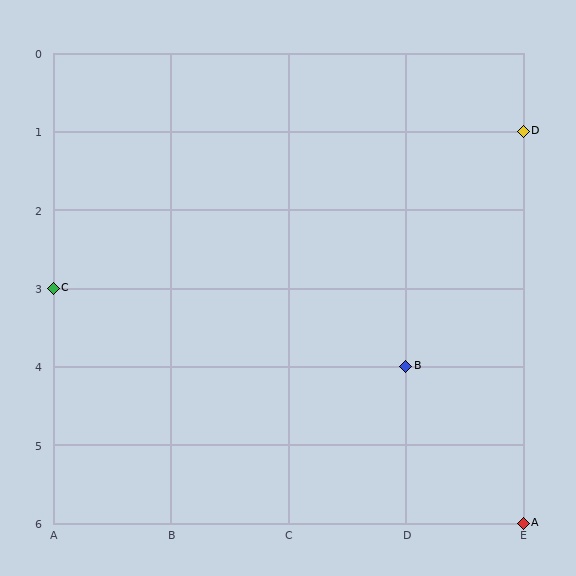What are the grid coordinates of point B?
Point B is at grid coordinates (D, 4).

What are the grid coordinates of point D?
Point D is at grid coordinates (E, 1).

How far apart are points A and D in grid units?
Points A and D are 5 rows apart.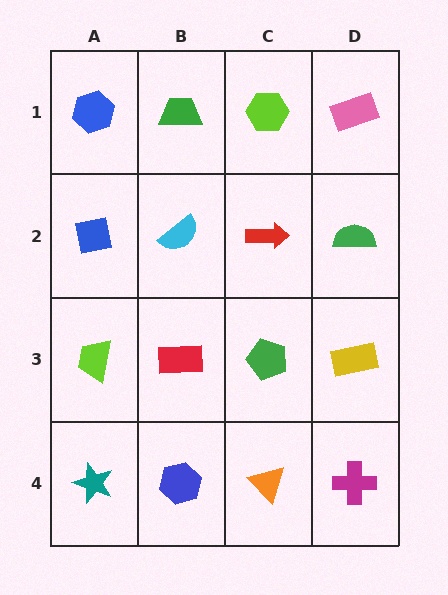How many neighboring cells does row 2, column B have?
4.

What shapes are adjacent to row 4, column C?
A green pentagon (row 3, column C), a blue hexagon (row 4, column B), a magenta cross (row 4, column D).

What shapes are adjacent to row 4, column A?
A lime trapezoid (row 3, column A), a blue hexagon (row 4, column B).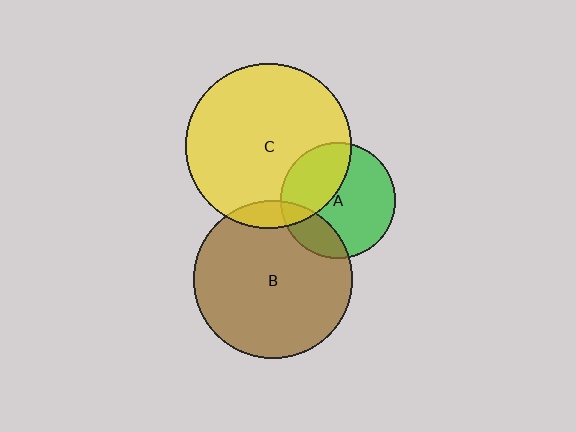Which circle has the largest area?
Circle C (yellow).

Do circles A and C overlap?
Yes.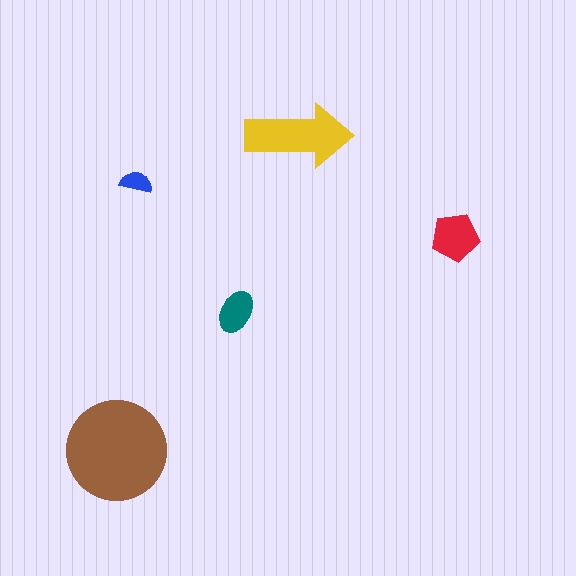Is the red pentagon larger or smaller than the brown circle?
Smaller.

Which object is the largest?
The brown circle.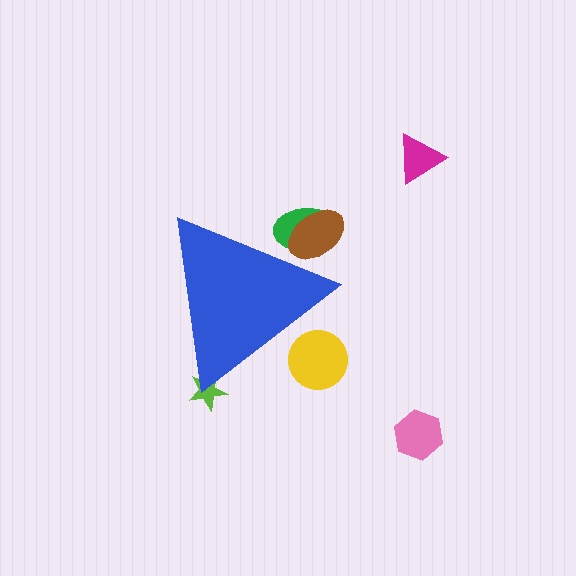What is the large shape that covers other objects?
A blue triangle.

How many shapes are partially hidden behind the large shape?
4 shapes are partially hidden.